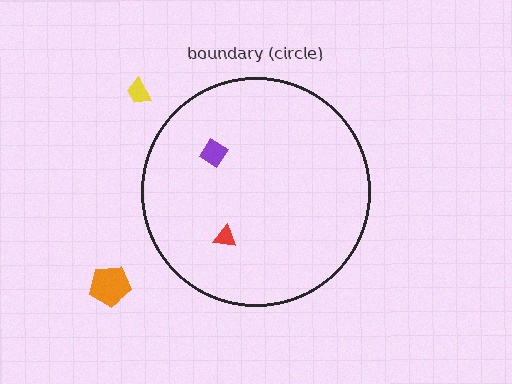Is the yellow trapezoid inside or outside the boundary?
Outside.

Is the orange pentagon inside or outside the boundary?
Outside.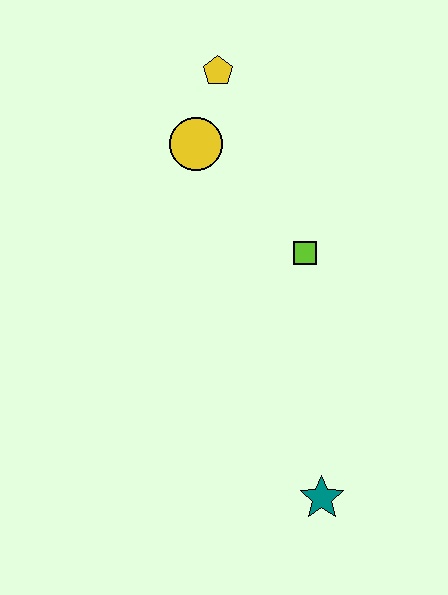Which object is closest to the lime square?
The yellow circle is closest to the lime square.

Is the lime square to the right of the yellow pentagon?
Yes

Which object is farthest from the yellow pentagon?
The teal star is farthest from the yellow pentagon.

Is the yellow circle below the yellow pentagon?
Yes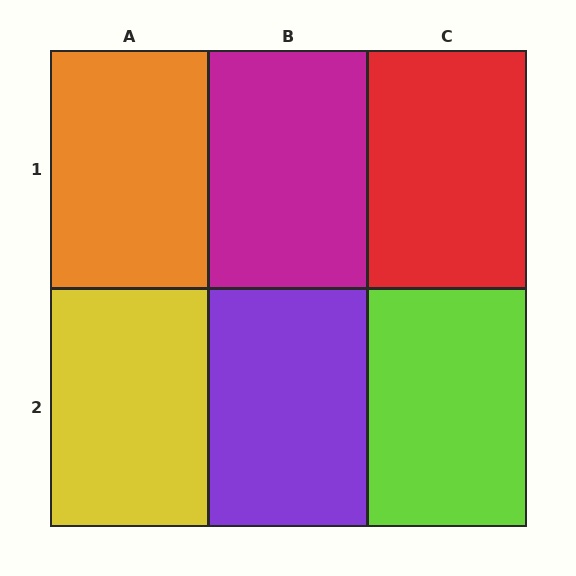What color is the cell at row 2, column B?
Purple.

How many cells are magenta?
1 cell is magenta.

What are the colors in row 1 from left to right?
Orange, magenta, red.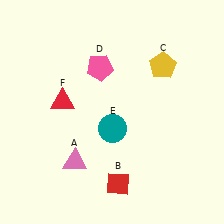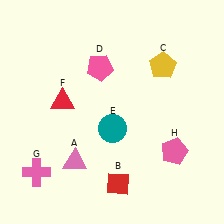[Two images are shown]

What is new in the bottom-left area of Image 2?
A pink cross (G) was added in the bottom-left area of Image 2.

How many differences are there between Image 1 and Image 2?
There are 2 differences between the two images.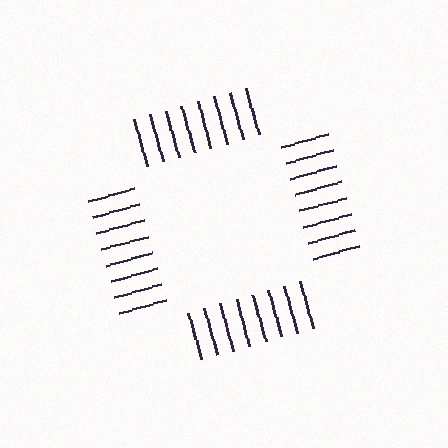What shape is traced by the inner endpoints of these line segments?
An illusory square — the line segments terminate on its edges but no continuous stroke is drawn.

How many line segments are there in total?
32 — 8 along each of the 4 edges.